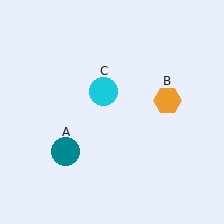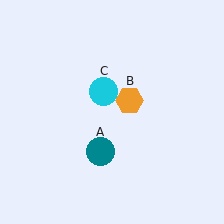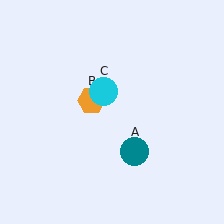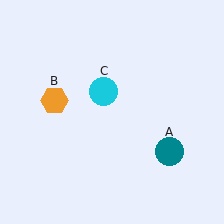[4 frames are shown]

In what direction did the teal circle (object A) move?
The teal circle (object A) moved right.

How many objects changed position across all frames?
2 objects changed position: teal circle (object A), orange hexagon (object B).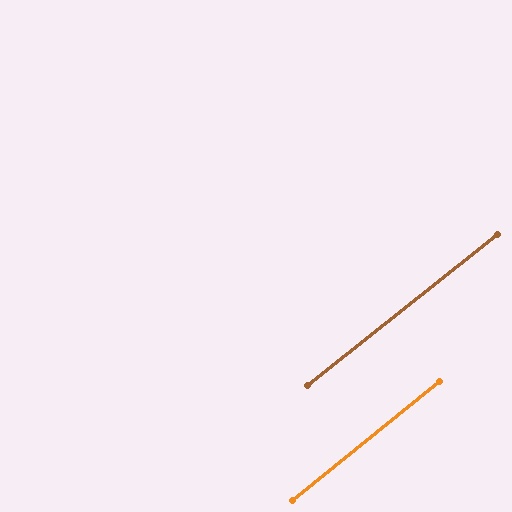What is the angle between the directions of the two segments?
Approximately 0 degrees.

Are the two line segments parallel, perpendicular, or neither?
Parallel — their directions differ by only 0.2°.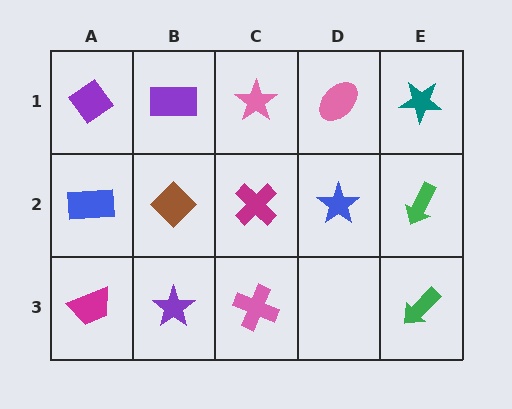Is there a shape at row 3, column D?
No, that cell is empty.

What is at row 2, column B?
A brown diamond.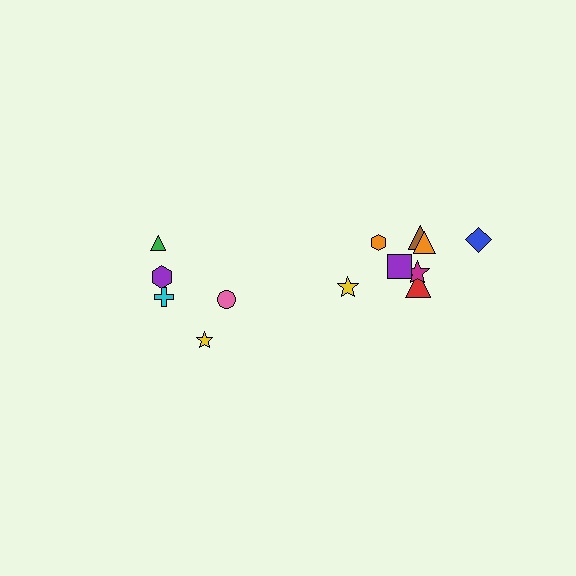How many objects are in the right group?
There are 8 objects.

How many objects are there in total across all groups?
There are 13 objects.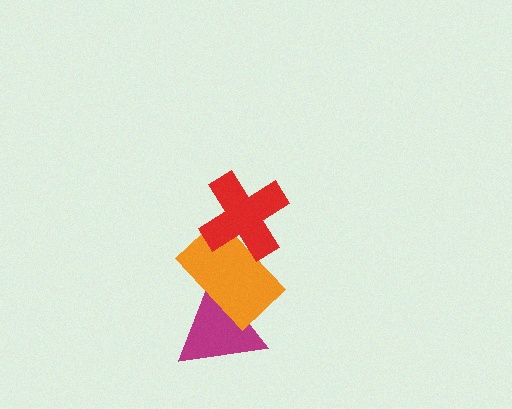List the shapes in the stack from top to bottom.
From top to bottom: the red cross, the orange rectangle, the magenta triangle.